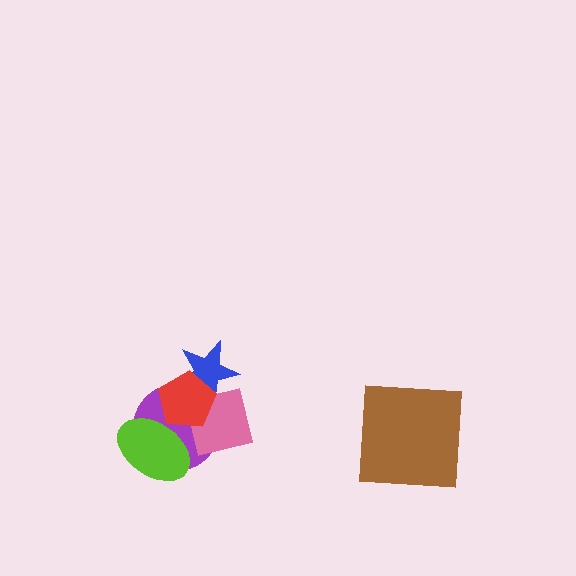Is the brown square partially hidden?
No, no other shape covers it.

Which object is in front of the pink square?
The red pentagon is in front of the pink square.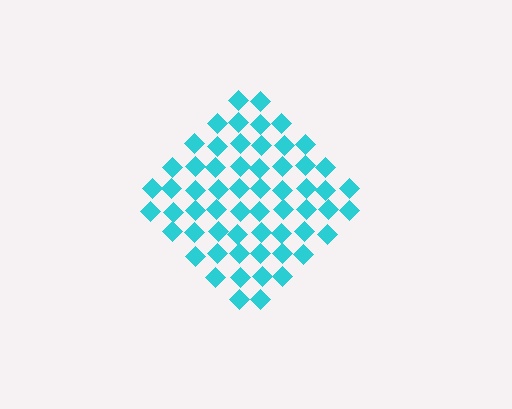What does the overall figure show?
The overall figure shows a diamond.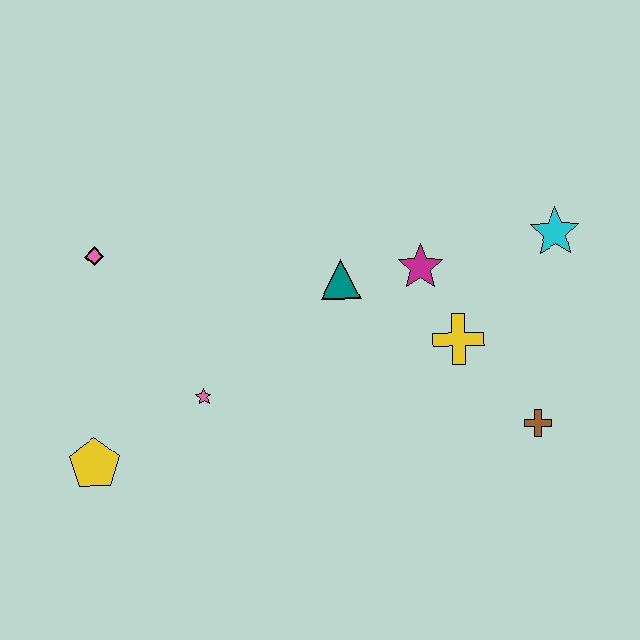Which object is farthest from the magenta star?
The yellow pentagon is farthest from the magenta star.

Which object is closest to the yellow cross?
The magenta star is closest to the yellow cross.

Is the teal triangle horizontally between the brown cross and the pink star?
Yes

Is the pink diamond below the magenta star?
No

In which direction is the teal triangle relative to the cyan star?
The teal triangle is to the left of the cyan star.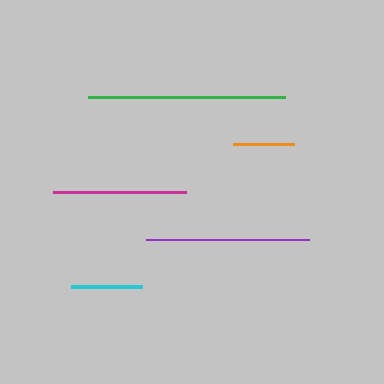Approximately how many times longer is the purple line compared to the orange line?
The purple line is approximately 2.7 times the length of the orange line.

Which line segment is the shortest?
The orange line is the shortest at approximately 61 pixels.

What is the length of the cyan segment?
The cyan segment is approximately 71 pixels long.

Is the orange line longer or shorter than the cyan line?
The cyan line is longer than the orange line.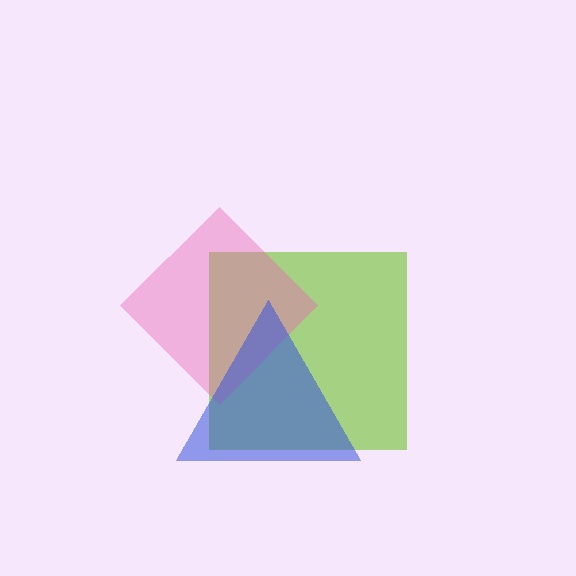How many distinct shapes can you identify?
There are 3 distinct shapes: a lime square, a pink diamond, a blue triangle.